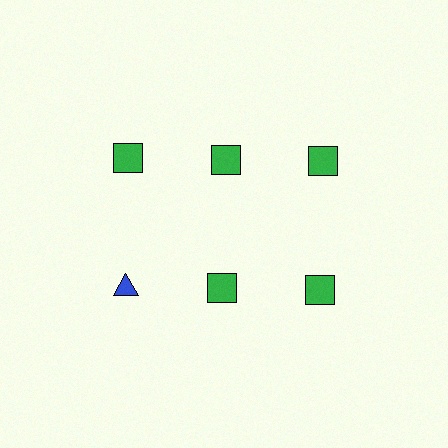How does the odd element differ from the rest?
It differs in both color (blue instead of green) and shape (triangle instead of square).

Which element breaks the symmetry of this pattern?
The blue triangle in the second row, leftmost column breaks the symmetry. All other shapes are green squares.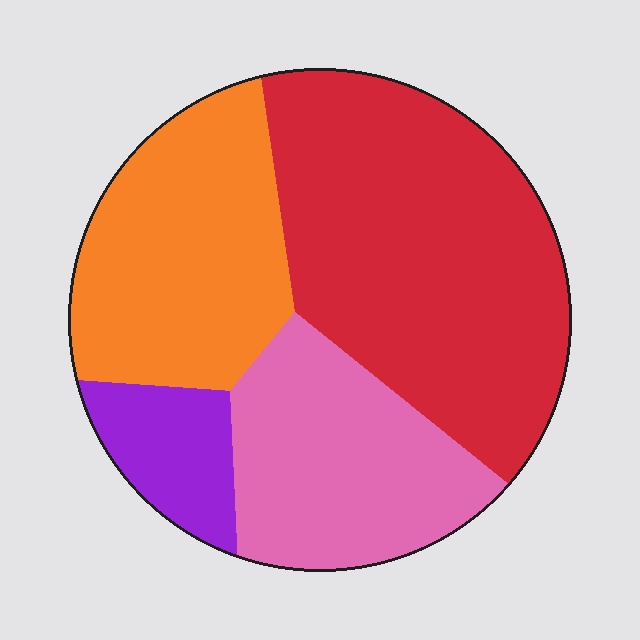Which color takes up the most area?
Red, at roughly 40%.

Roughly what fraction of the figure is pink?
Pink takes up about one quarter (1/4) of the figure.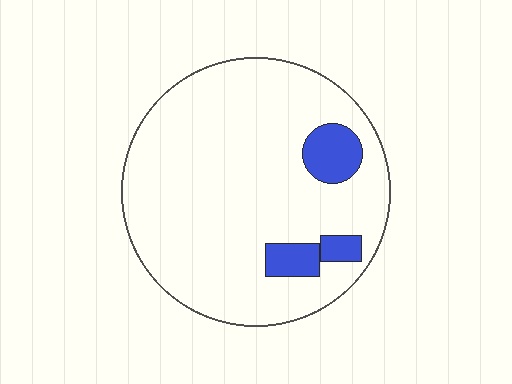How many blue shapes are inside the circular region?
3.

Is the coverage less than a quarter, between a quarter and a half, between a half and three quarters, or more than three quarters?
Less than a quarter.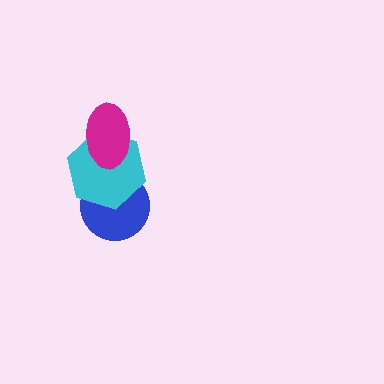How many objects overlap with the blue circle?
1 object overlaps with the blue circle.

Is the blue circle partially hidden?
Yes, it is partially covered by another shape.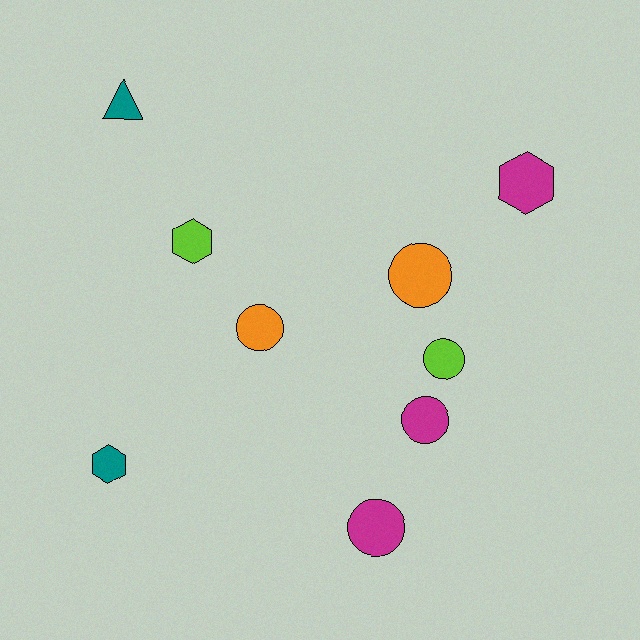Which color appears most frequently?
Magenta, with 3 objects.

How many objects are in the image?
There are 9 objects.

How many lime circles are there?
There is 1 lime circle.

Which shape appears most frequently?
Circle, with 5 objects.